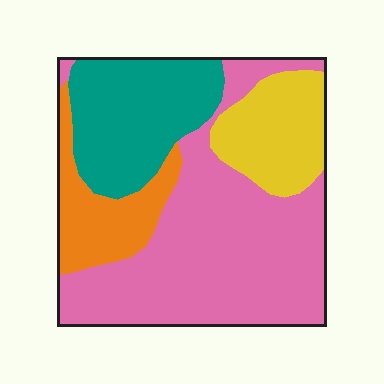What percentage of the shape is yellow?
Yellow takes up less than a sixth of the shape.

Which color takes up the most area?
Pink, at roughly 50%.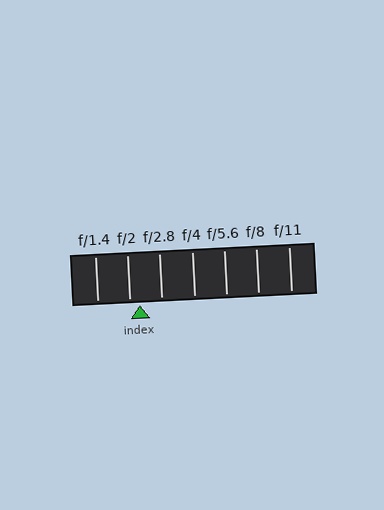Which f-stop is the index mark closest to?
The index mark is closest to f/2.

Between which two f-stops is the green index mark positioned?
The index mark is between f/2 and f/2.8.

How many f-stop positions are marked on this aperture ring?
There are 7 f-stop positions marked.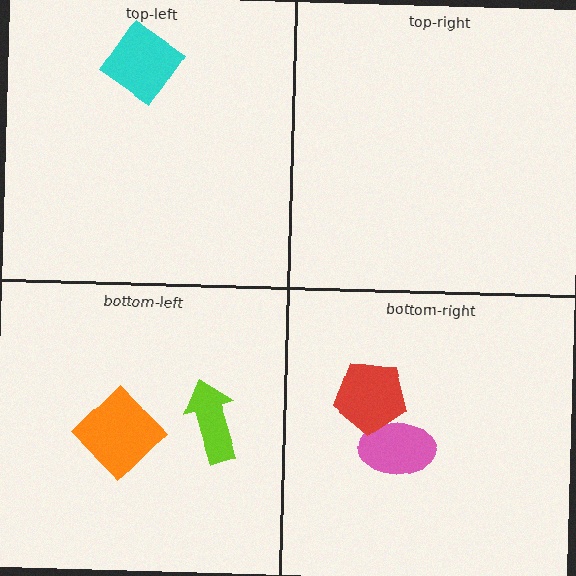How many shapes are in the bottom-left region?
2.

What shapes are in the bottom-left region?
The lime arrow, the orange diamond.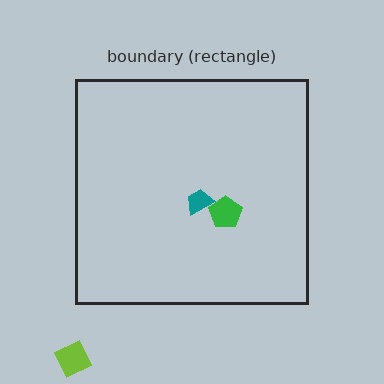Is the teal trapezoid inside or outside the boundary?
Inside.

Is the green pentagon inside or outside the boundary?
Inside.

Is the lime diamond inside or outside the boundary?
Outside.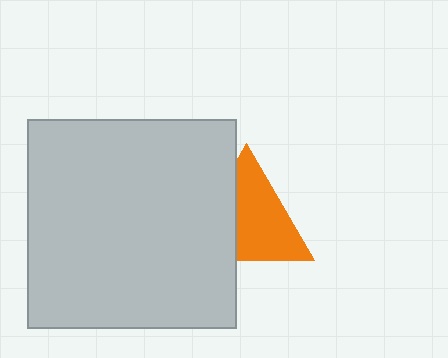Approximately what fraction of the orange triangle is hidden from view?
Roughly 37% of the orange triangle is hidden behind the light gray square.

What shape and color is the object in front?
The object in front is a light gray square.